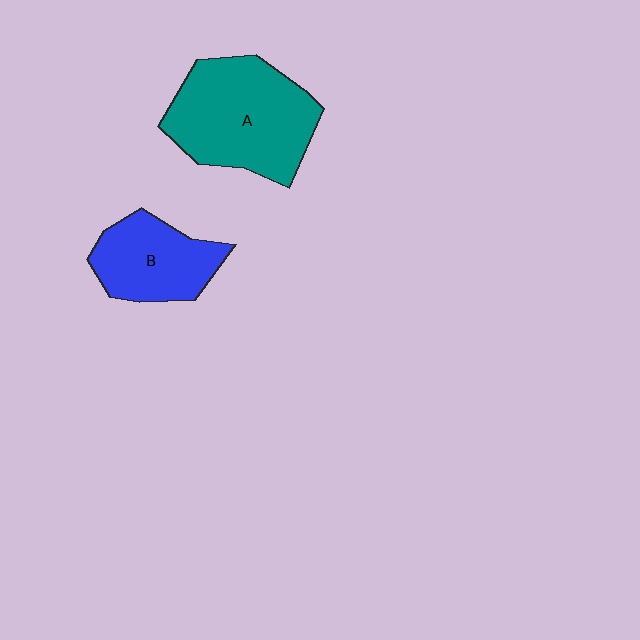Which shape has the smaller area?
Shape B (blue).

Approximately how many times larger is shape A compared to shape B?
Approximately 1.6 times.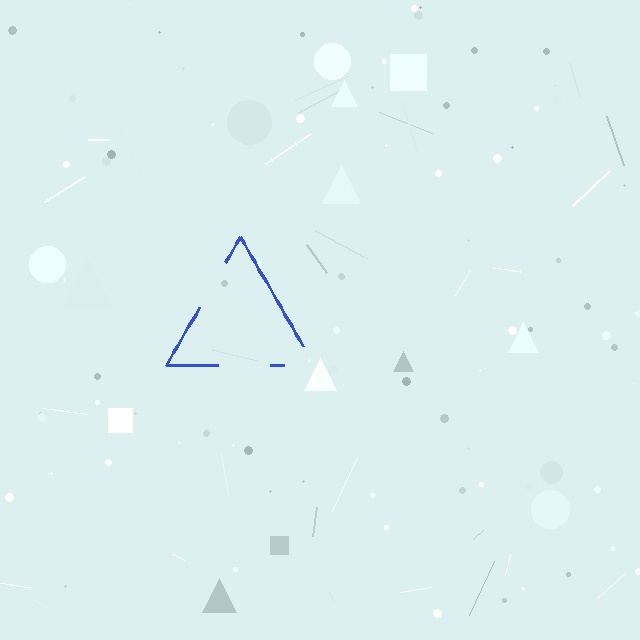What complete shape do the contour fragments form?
The contour fragments form a triangle.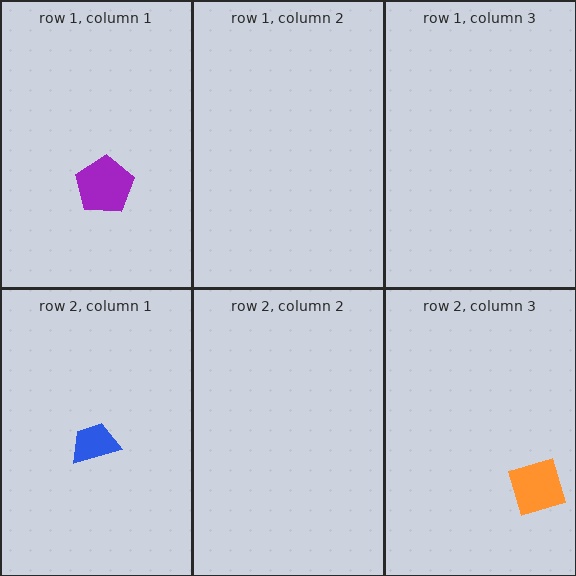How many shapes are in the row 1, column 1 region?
1.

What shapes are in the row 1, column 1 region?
The purple pentagon.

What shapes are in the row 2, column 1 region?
The blue trapezoid.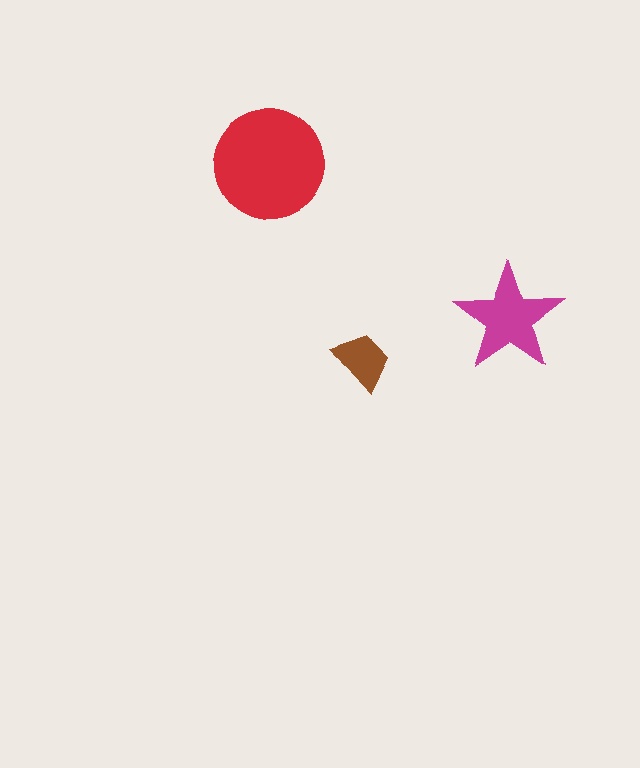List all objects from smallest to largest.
The brown trapezoid, the magenta star, the red circle.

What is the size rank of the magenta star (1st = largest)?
2nd.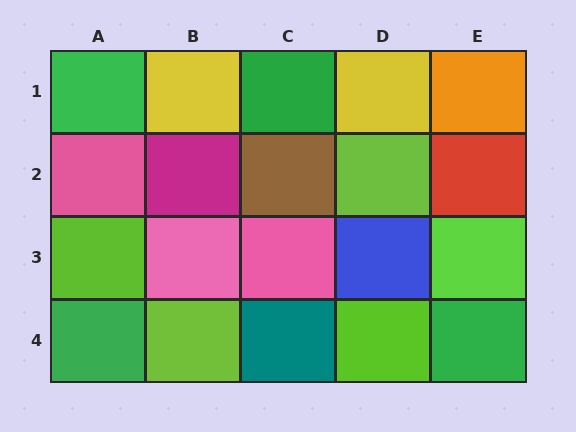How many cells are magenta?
1 cell is magenta.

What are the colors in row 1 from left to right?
Green, yellow, green, yellow, orange.